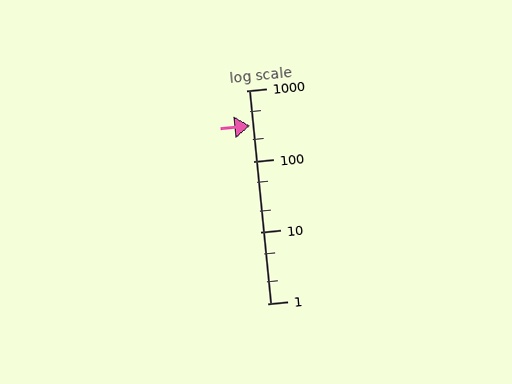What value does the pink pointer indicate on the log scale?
The pointer indicates approximately 320.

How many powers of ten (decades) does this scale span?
The scale spans 3 decades, from 1 to 1000.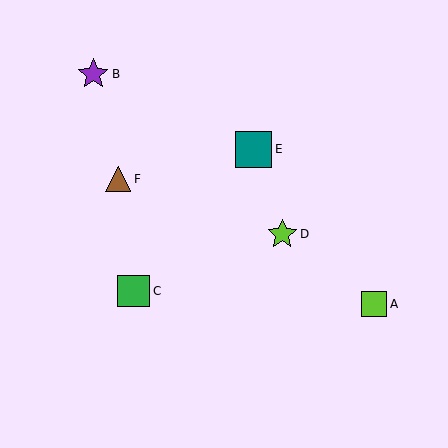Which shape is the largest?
The teal square (labeled E) is the largest.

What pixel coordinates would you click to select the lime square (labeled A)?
Click at (374, 304) to select the lime square A.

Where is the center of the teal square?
The center of the teal square is at (253, 149).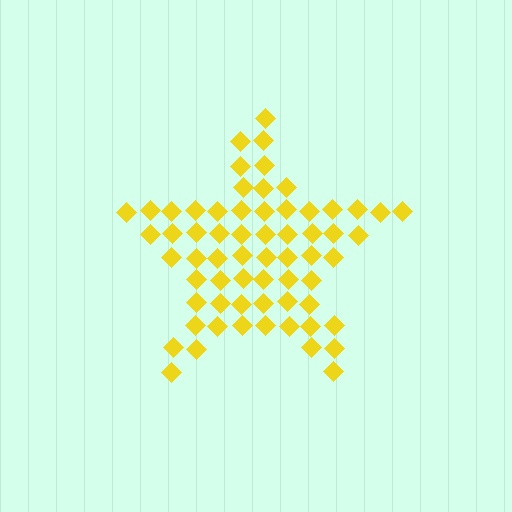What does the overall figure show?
The overall figure shows a star.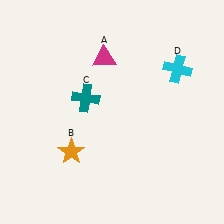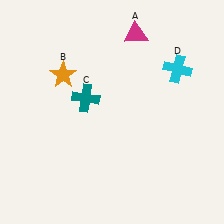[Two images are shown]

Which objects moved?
The objects that moved are: the magenta triangle (A), the orange star (B).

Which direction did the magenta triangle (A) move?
The magenta triangle (A) moved right.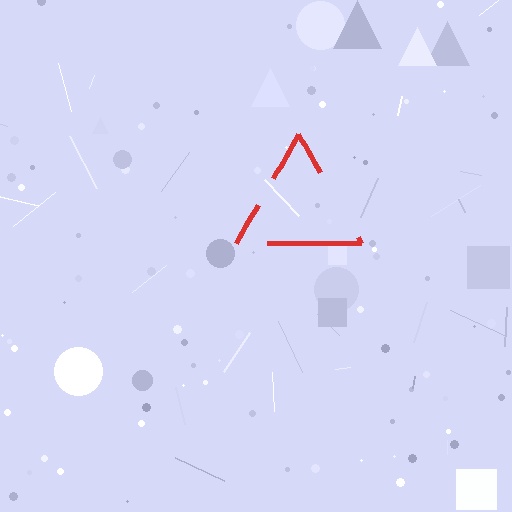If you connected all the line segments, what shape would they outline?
They would outline a triangle.